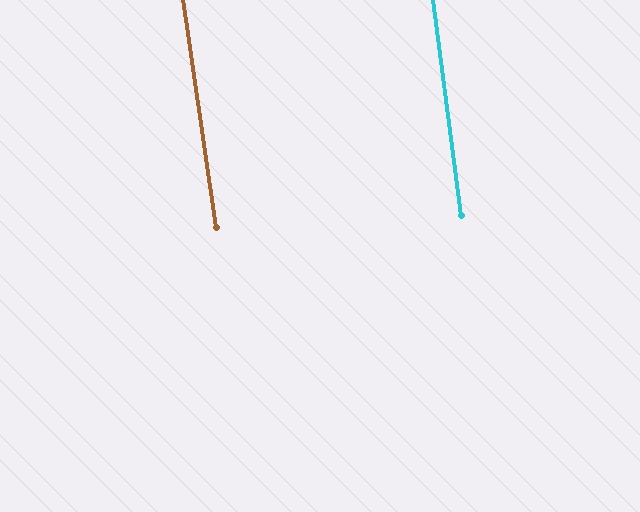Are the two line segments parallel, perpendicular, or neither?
Parallel — their directions differ by only 0.5°.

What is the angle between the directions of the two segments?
Approximately 1 degree.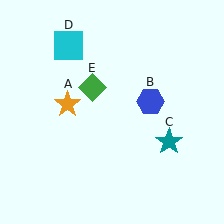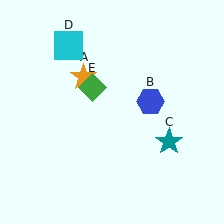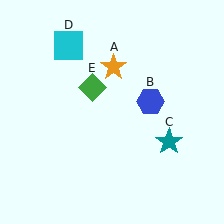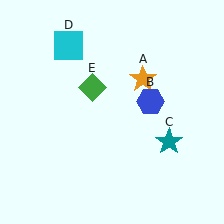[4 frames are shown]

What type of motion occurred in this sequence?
The orange star (object A) rotated clockwise around the center of the scene.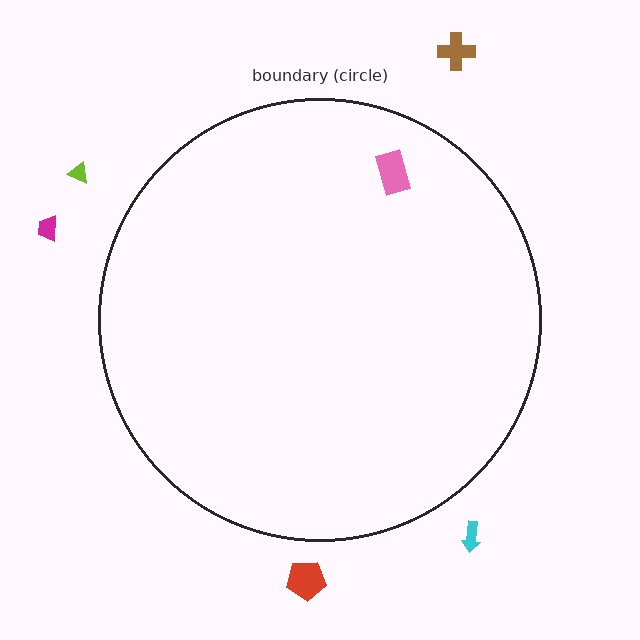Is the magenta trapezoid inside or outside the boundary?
Outside.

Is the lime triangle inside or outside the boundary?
Outside.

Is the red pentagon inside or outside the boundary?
Outside.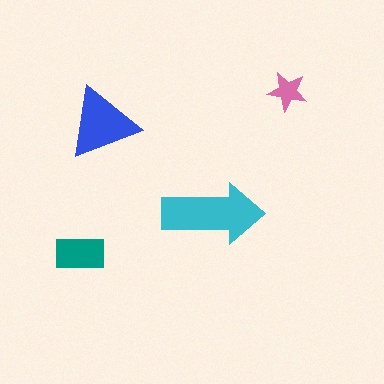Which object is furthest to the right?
The pink star is rightmost.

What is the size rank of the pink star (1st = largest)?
4th.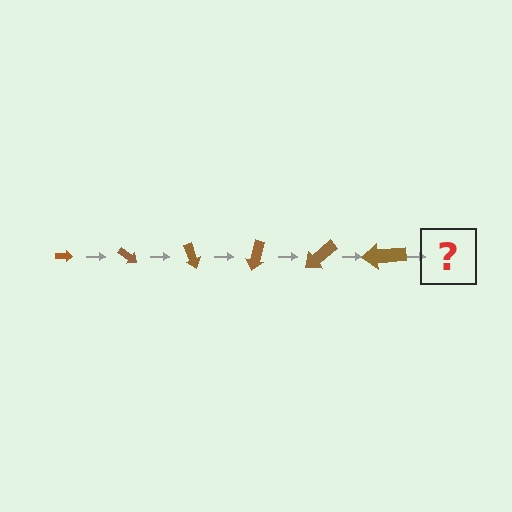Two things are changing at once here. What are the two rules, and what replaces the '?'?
The two rules are that the arrow grows larger each step and it rotates 35 degrees each step. The '?' should be an arrow, larger than the previous one and rotated 210 degrees from the start.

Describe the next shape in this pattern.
It should be an arrow, larger than the previous one and rotated 210 degrees from the start.